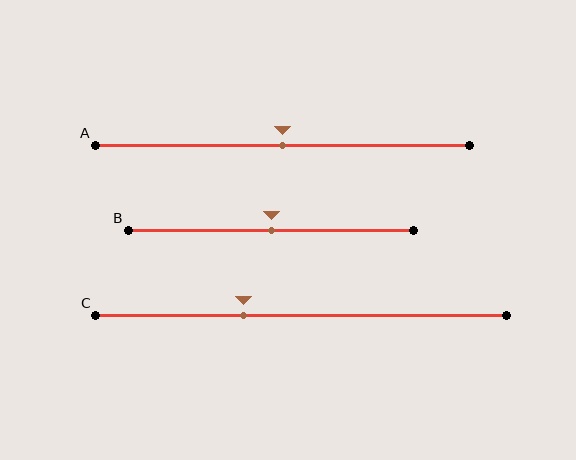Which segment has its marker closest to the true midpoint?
Segment A has its marker closest to the true midpoint.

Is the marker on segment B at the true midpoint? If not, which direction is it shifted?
Yes, the marker on segment B is at the true midpoint.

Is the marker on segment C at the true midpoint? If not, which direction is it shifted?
No, the marker on segment C is shifted to the left by about 14% of the segment length.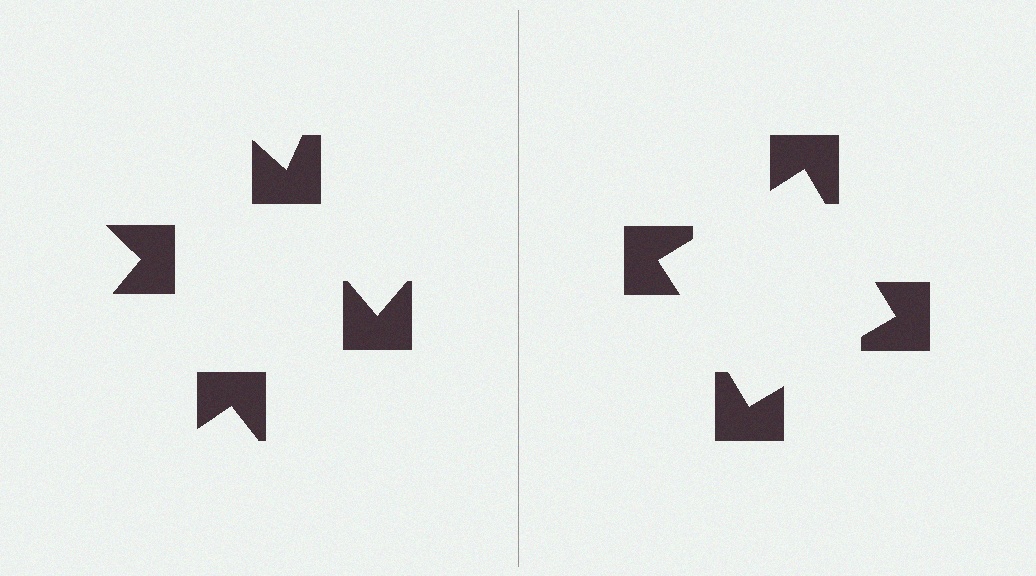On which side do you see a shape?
An illusory square appears on the right side. On the left side the wedge cuts are rotated, so no coherent shape forms.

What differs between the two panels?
The notched squares are positioned identically on both sides; only the wedge orientations differ. On the right they align to a square; on the left they are misaligned.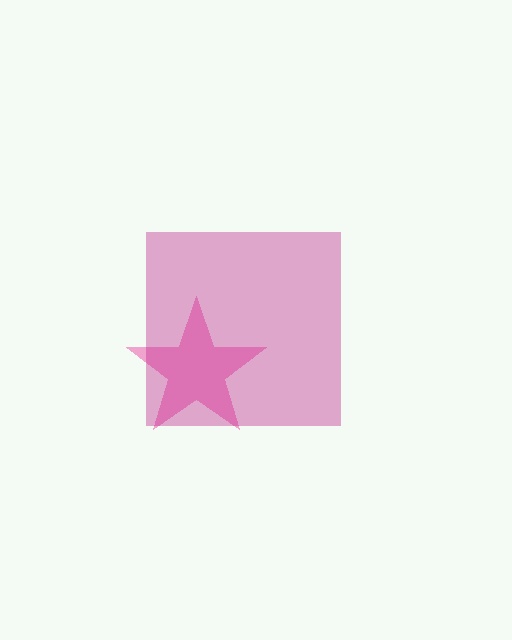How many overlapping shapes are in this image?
There are 2 overlapping shapes in the image.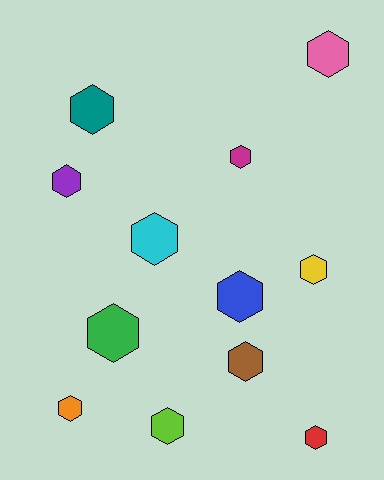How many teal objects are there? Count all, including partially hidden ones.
There is 1 teal object.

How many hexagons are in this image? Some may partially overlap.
There are 12 hexagons.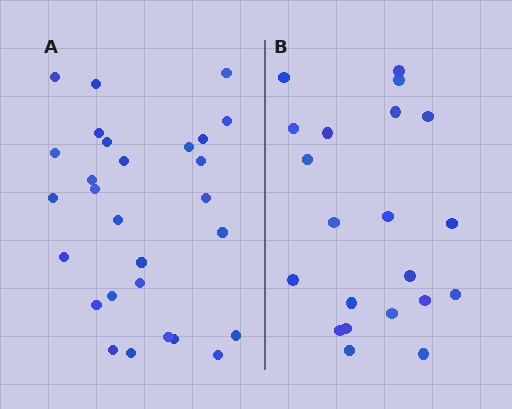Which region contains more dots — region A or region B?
Region A (the left region) has more dots.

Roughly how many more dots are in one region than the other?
Region A has roughly 8 or so more dots than region B.